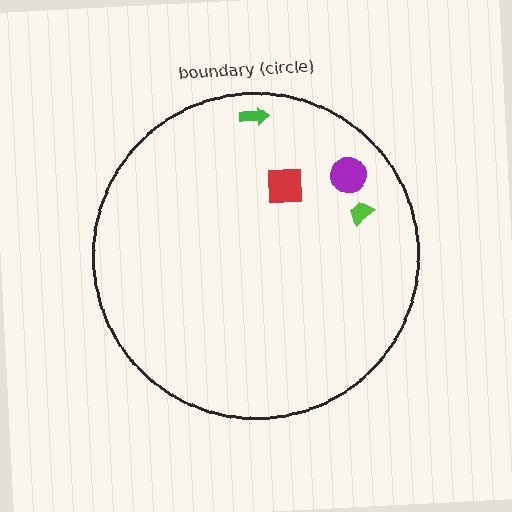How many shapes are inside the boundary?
4 inside, 0 outside.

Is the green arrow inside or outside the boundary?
Inside.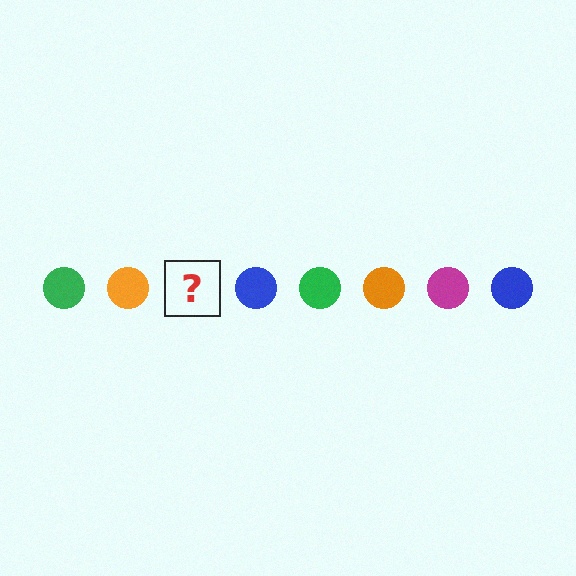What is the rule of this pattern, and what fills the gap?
The rule is that the pattern cycles through green, orange, magenta, blue circles. The gap should be filled with a magenta circle.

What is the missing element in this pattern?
The missing element is a magenta circle.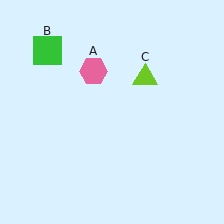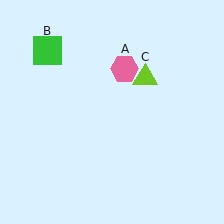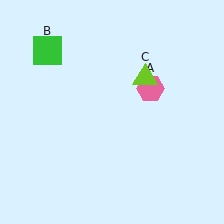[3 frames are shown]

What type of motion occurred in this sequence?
The pink hexagon (object A) rotated clockwise around the center of the scene.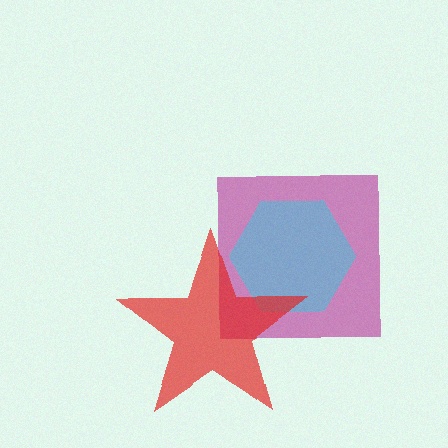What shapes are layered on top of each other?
The layered shapes are: a magenta square, a cyan hexagon, a red star.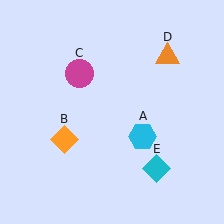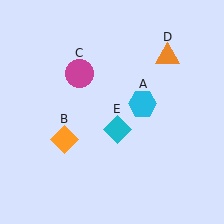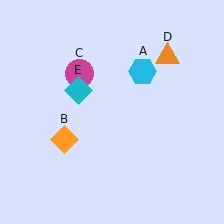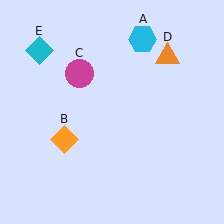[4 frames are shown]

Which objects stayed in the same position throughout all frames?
Orange diamond (object B) and magenta circle (object C) and orange triangle (object D) remained stationary.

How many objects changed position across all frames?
2 objects changed position: cyan hexagon (object A), cyan diamond (object E).